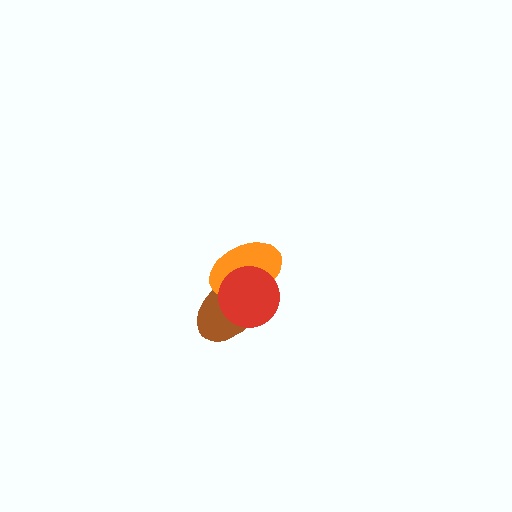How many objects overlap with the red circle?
2 objects overlap with the red circle.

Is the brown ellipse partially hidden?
Yes, it is partially covered by another shape.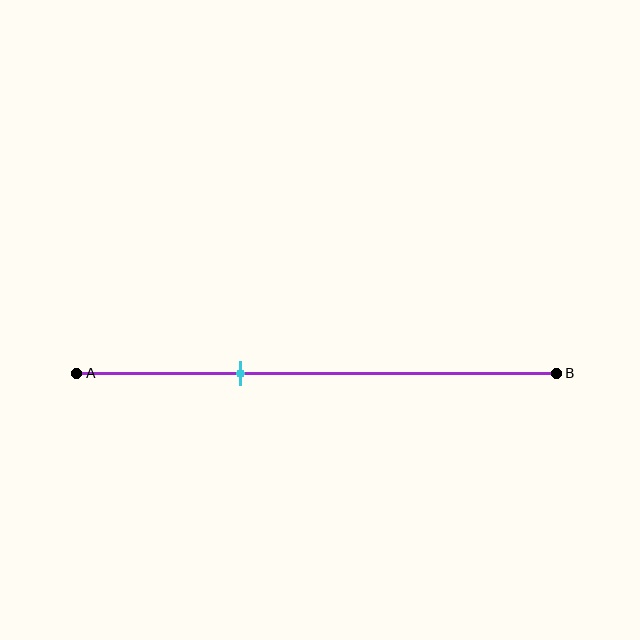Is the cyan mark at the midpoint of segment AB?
No, the mark is at about 35% from A, not at the 50% midpoint.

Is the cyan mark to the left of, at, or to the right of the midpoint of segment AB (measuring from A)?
The cyan mark is to the left of the midpoint of segment AB.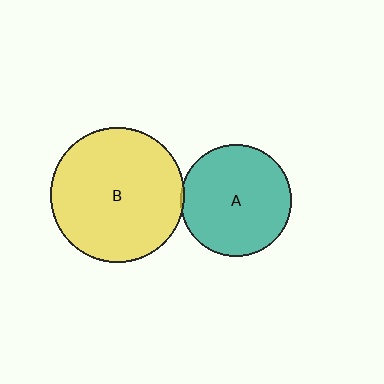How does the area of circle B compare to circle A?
Approximately 1.5 times.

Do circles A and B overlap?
Yes.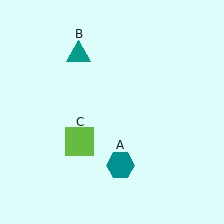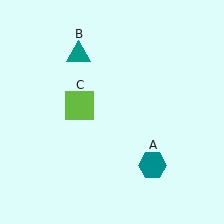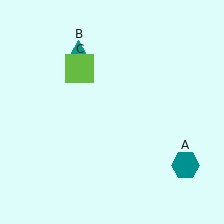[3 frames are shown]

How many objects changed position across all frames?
2 objects changed position: teal hexagon (object A), lime square (object C).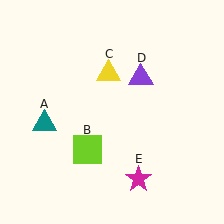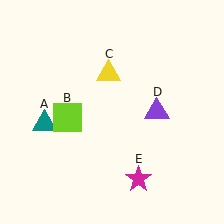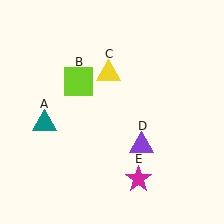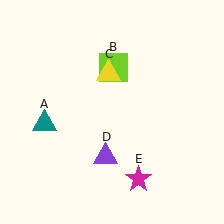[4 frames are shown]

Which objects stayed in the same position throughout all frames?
Teal triangle (object A) and yellow triangle (object C) and magenta star (object E) remained stationary.